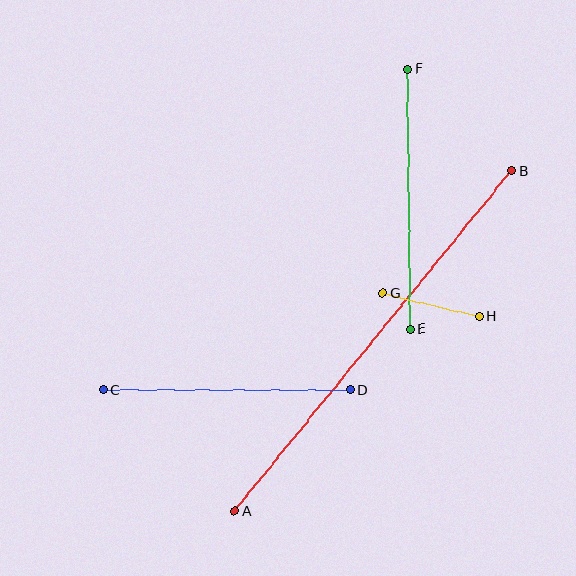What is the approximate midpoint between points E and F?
The midpoint is at approximately (409, 199) pixels.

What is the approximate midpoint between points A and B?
The midpoint is at approximately (373, 341) pixels.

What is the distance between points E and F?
The distance is approximately 260 pixels.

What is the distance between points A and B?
The distance is approximately 439 pixels.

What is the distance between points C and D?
The distance is approximately 247 pixels.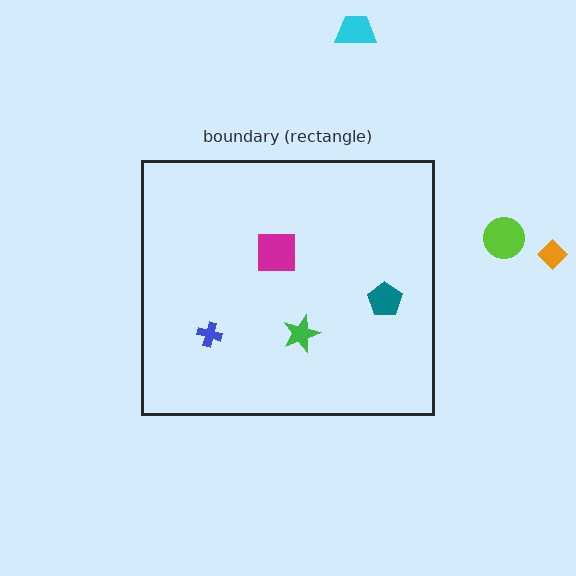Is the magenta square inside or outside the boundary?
Inside.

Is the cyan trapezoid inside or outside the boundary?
Outside.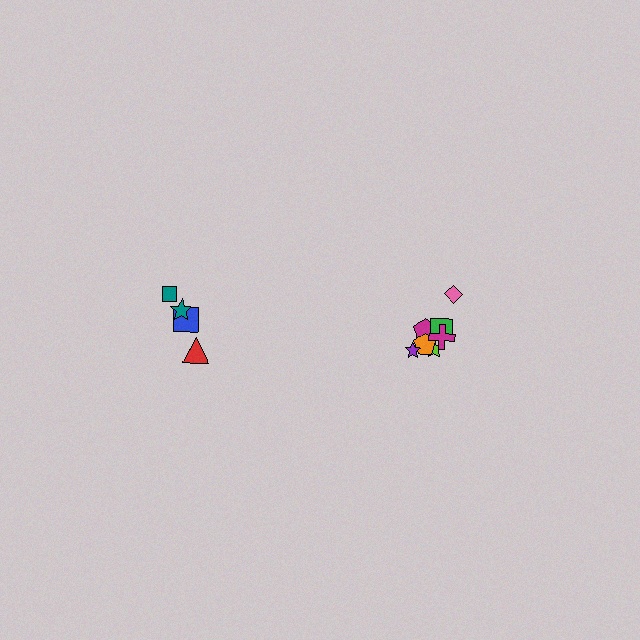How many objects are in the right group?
There are 7 objects.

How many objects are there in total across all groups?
There are 11 objects.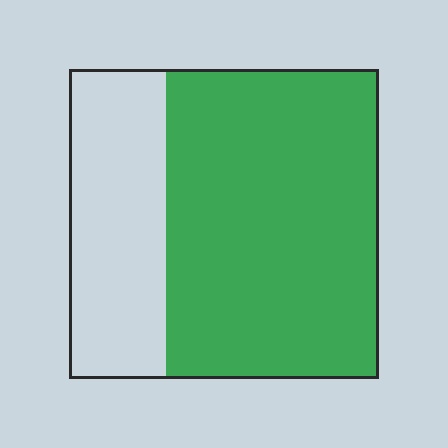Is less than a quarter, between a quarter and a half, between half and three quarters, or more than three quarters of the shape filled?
Between half and three quarters.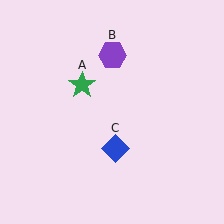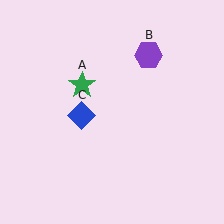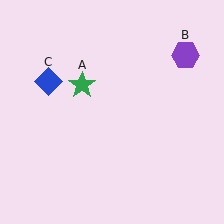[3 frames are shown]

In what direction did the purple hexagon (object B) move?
The purple hexagon (object B) moved right.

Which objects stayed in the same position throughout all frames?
Green star (object A) remained stationary.